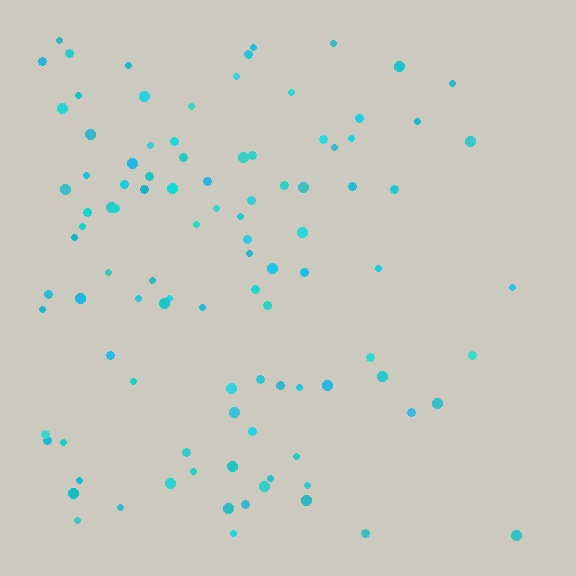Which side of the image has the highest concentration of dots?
The left.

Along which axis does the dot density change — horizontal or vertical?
Horizontal.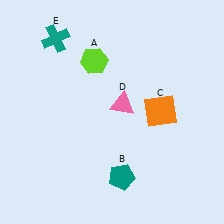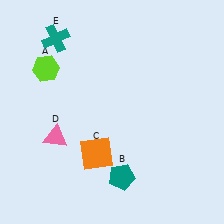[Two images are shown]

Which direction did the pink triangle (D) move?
The pink triangle (D) moved left.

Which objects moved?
The objects that moved are: the lime hexagon (A), the orange square (C), the pink triangle (D).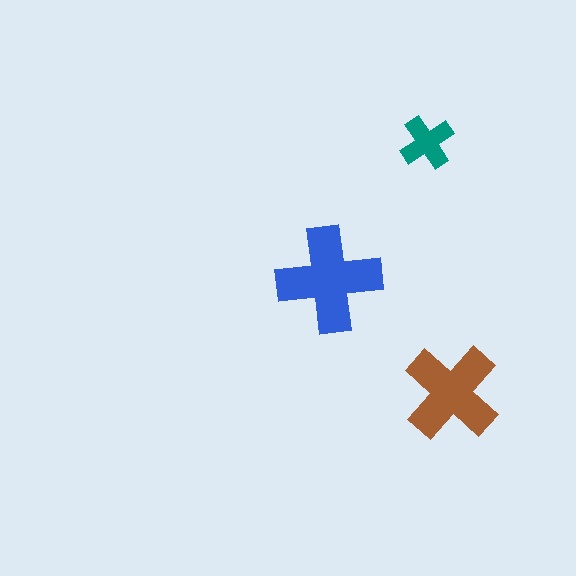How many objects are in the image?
There are 3 objects in the image.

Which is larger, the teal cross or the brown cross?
The brown one.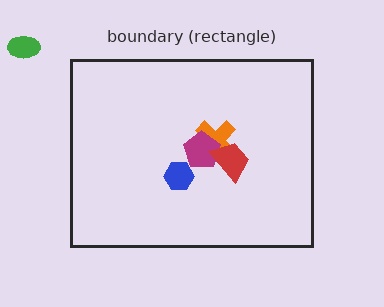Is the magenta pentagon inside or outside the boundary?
Inside.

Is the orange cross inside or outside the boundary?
Inside.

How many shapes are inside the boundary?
4 inside, 1 outside.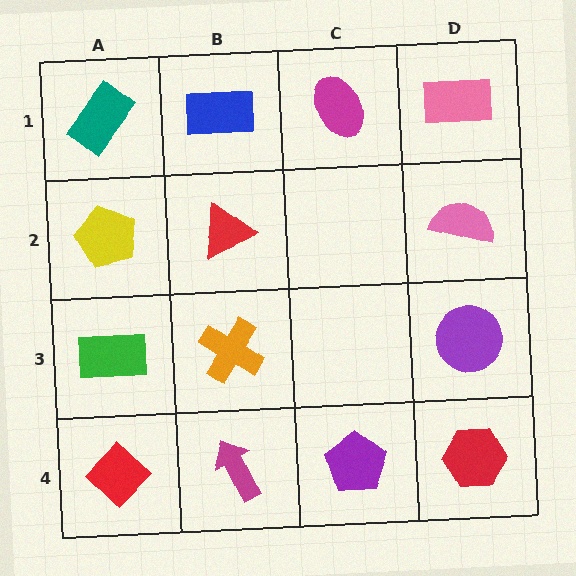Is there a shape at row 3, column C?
No, that cell is empty.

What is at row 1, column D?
A pink rectangle.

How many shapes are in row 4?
4 shapes.